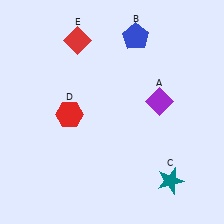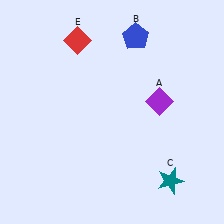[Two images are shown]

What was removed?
The red hexagon (D) was removed in Image 2.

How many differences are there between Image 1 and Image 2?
There is 1 difference between the two images.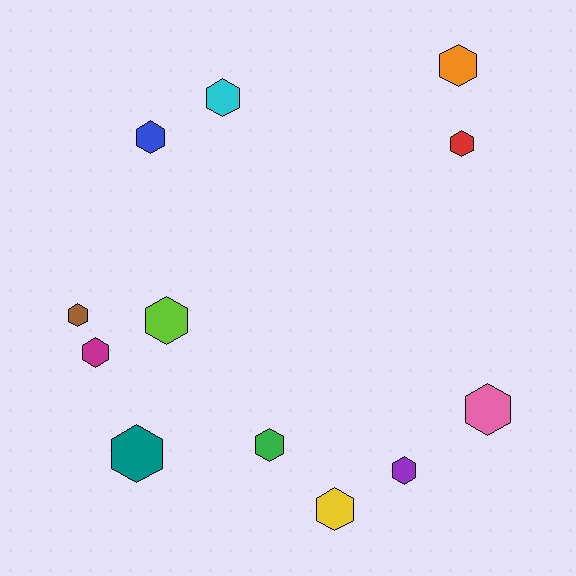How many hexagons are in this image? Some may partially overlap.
There are 12 hexagons.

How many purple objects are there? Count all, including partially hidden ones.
There is 1 purple object.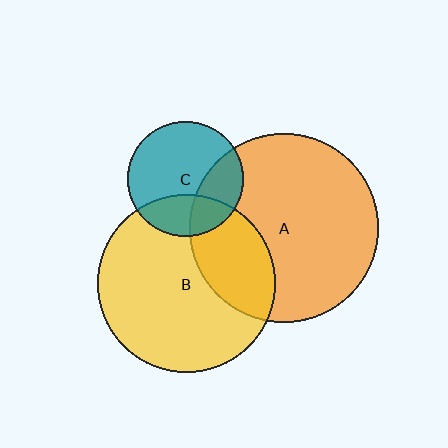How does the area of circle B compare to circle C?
Approximately 2.4 times.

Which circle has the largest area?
Circle A (orange).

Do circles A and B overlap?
Yes.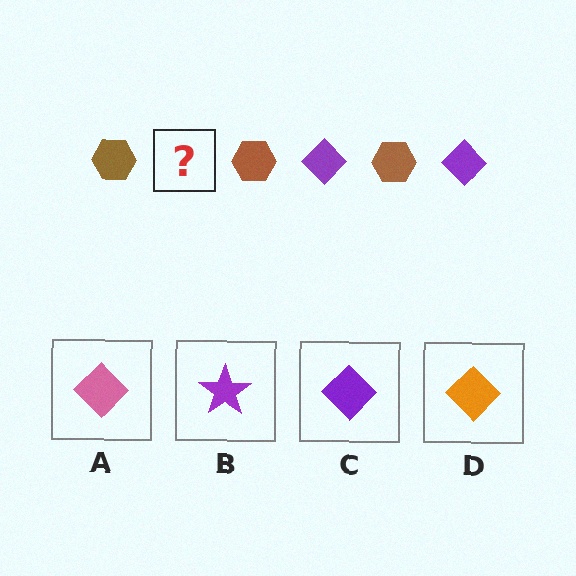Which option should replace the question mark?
Option C.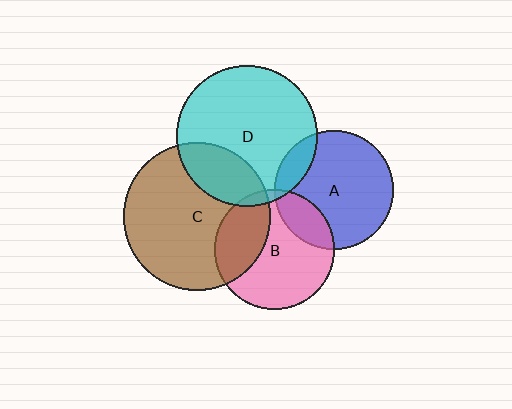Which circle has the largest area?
Circle C (brown).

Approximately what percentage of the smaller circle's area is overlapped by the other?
Approximately 30%.